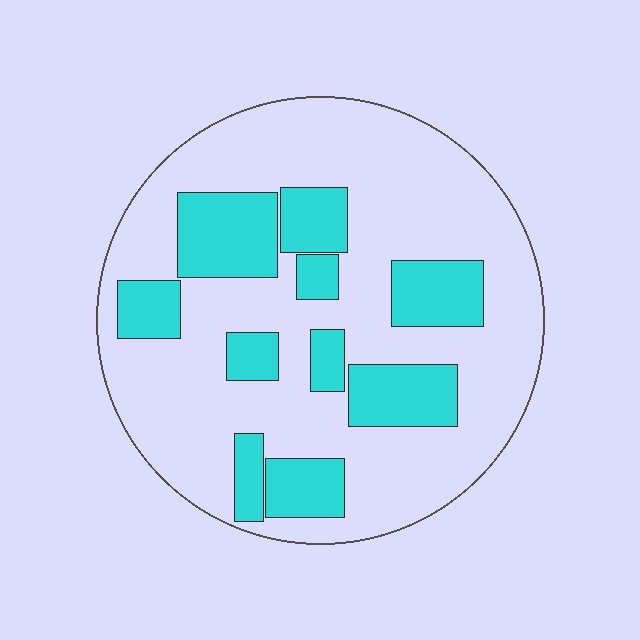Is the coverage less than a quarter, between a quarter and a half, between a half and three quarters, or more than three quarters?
Between a quarter and a half.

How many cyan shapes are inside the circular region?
10.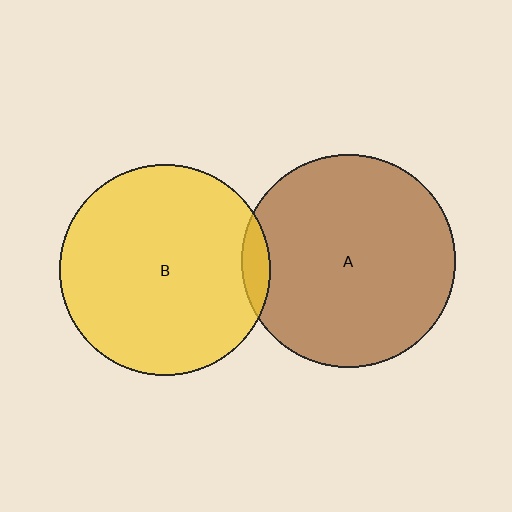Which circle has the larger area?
Circle A (brown).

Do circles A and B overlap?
Yes.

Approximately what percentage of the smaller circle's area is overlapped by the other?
Approximately 5%.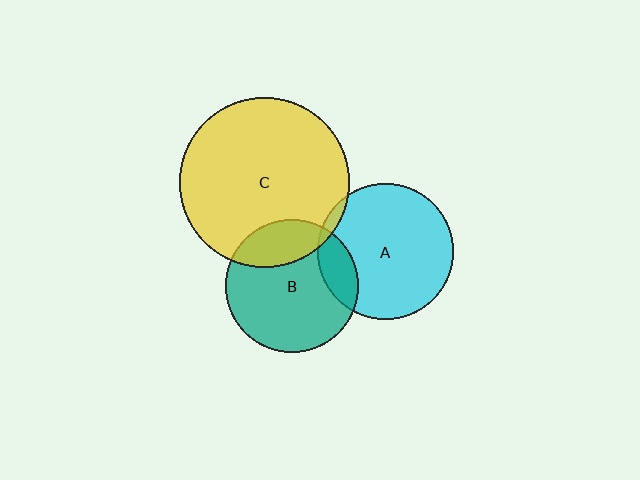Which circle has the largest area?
Circle C (yellow).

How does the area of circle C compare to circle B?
Approximately 1.6 times.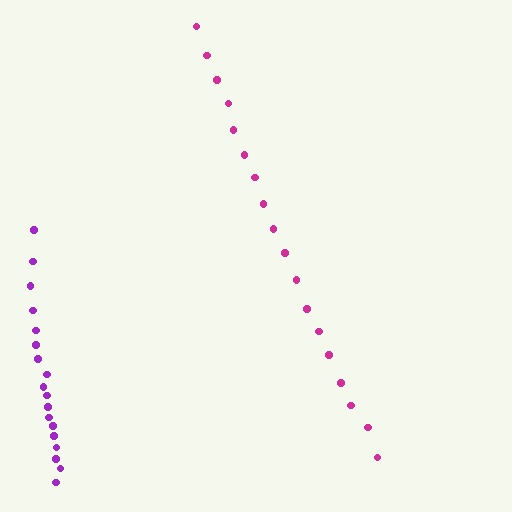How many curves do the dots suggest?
There are 2 distinct paths.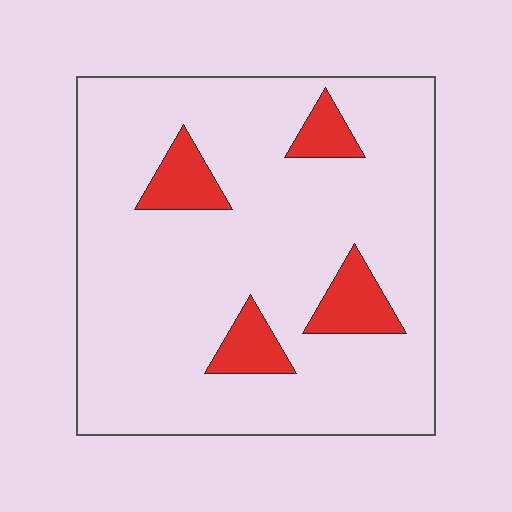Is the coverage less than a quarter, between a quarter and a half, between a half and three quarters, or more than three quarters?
Less than a quarter.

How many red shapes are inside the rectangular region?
4.